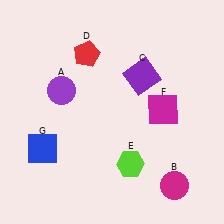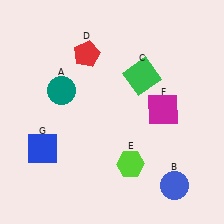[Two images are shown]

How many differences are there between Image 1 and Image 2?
There are 3 differences between the two images.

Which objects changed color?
A changed from purple to teal. B changed from magenta to blue. C changed from purple to green.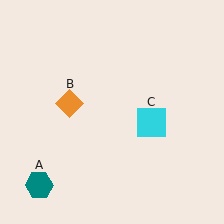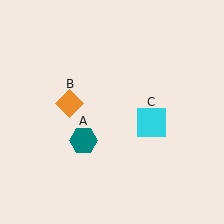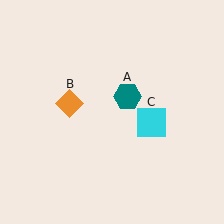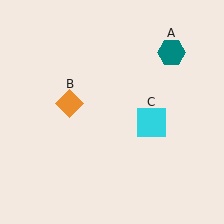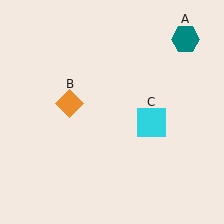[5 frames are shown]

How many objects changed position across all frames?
1 object changed position: teal hexagon (object A).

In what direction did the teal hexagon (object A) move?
The teal hexagon (object A) moved up and to the right.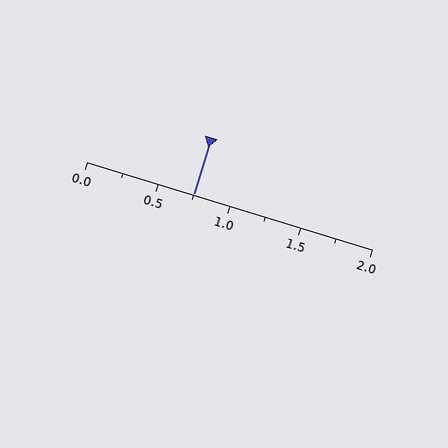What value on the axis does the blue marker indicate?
The marker indicates approximately 0.75.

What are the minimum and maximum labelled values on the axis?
The axis runs from 0.0 to 2.0.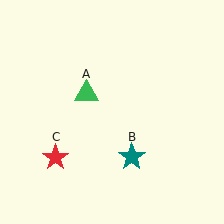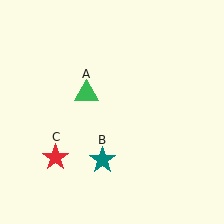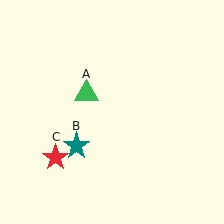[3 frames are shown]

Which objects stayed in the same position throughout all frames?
Green triangle (object A) and red star (object C) remained stationary.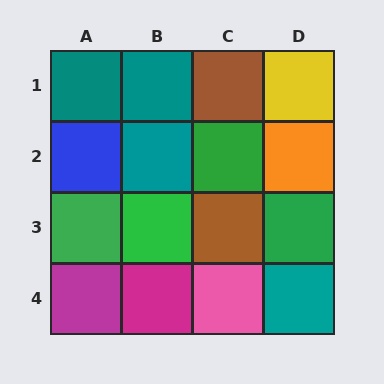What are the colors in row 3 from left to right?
Green, green, brown, green.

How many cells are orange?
1 cell is orange.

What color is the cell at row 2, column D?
Orange.